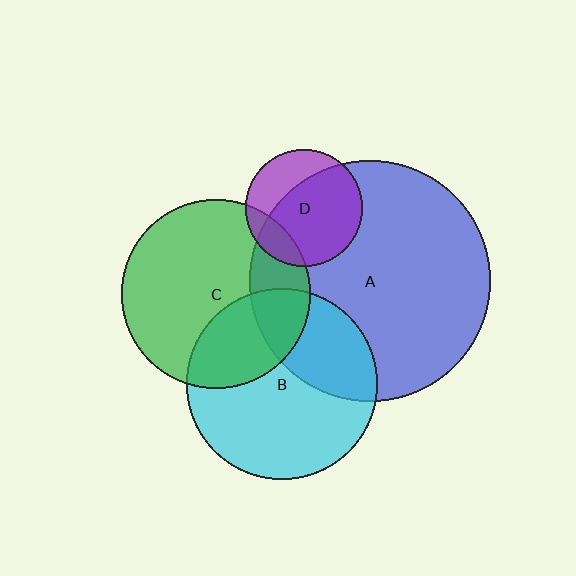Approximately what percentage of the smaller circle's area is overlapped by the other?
Approximately 35%.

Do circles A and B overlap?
Yes.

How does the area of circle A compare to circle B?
Approximately 1.6 times.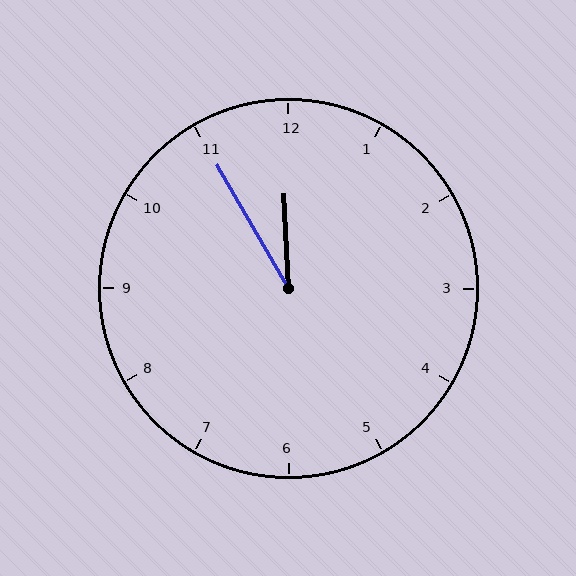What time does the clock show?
11:55.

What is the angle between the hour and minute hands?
Approximately 28 degrees.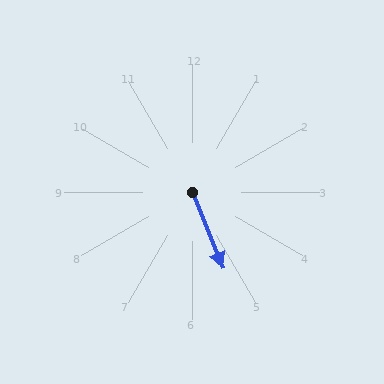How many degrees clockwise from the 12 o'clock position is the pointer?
Approximately 158 degrees.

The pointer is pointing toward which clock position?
Roughly 5 o'clock.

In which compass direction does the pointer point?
South.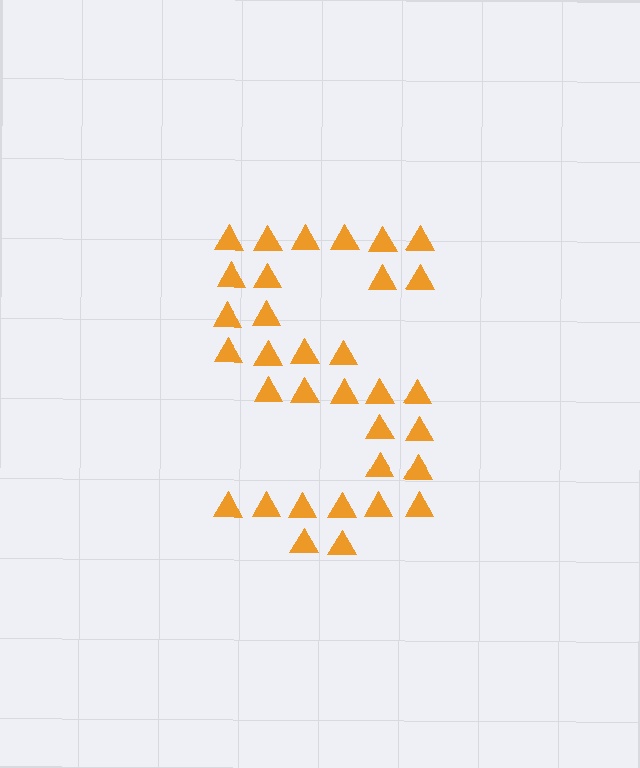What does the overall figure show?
The overall figure shows the letter S.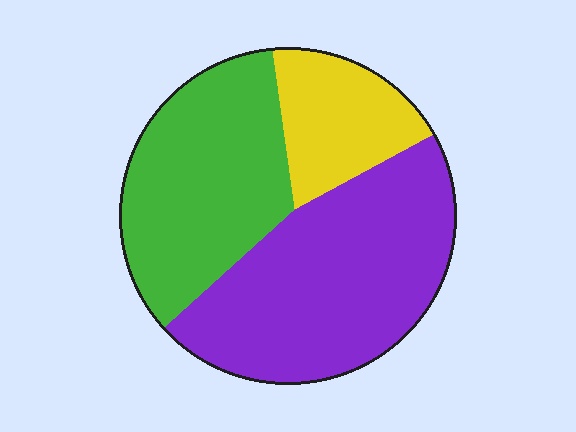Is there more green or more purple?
Purple.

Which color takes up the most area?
Purple, at roughly 45%.